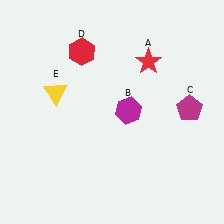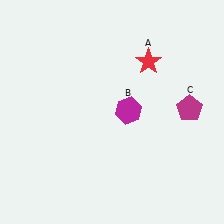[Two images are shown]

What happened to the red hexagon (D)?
The red hexagon (D) was removed in Image 2. It was in the top-left area of Image 1.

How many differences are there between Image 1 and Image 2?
There are 2 differences between the two images.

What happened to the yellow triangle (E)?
The yellow triangle (E) was removed in Image 2. It was in the top-left area of Image 1.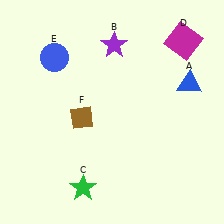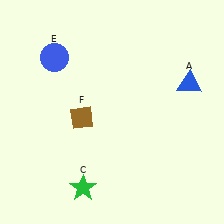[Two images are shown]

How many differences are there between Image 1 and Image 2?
There are 2 differences between the two images.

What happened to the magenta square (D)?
The magenta square (D) was removed in Image 2. It was in the top-right area of Image 1.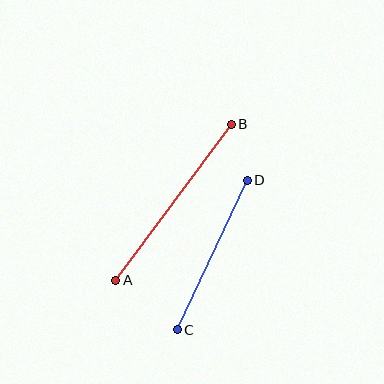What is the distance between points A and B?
The distance is approximately 194 pixels.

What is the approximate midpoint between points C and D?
The midpoint is at approximately (212, 255) pixels.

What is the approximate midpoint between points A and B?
The midpoint is at approximately (174, 202) pixels.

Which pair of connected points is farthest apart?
Points A and B are farthest apart.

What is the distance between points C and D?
The distance is approximately 165 pixels.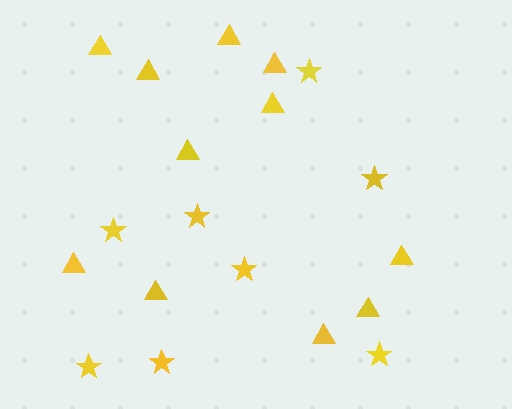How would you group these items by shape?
There are 2 groups: one group of triangles (11) and one group of stars (8).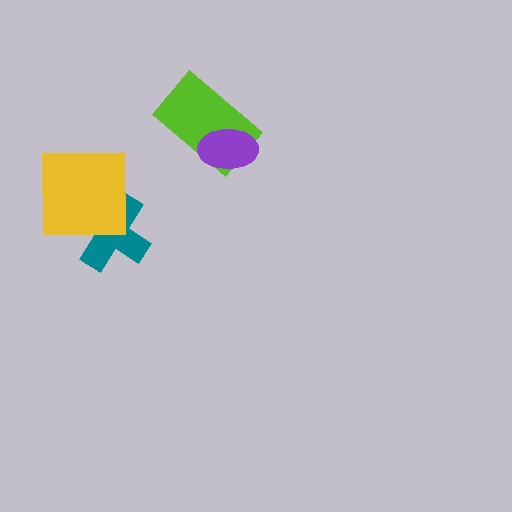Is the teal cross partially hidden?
Yes, it is partially covered by another shape.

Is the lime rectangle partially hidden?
Yes, it is partially covered by another shape.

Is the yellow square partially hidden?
No, no other shape covers it.